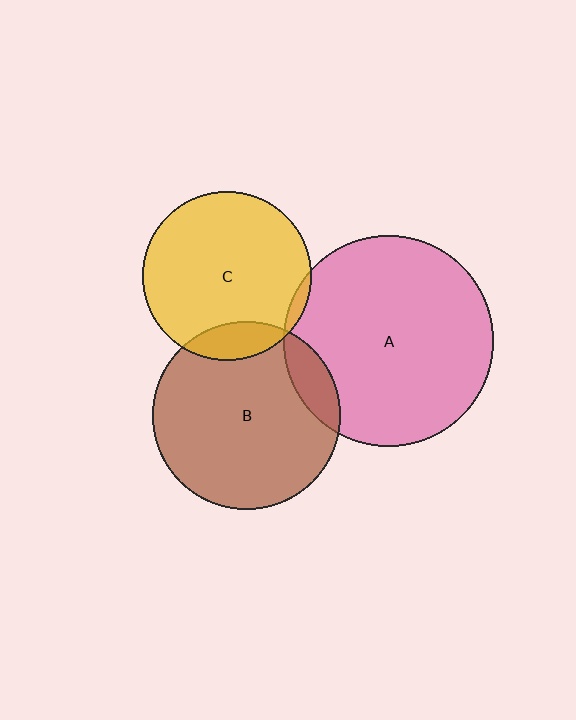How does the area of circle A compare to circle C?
Approximately 1.5 times.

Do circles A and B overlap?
Yes.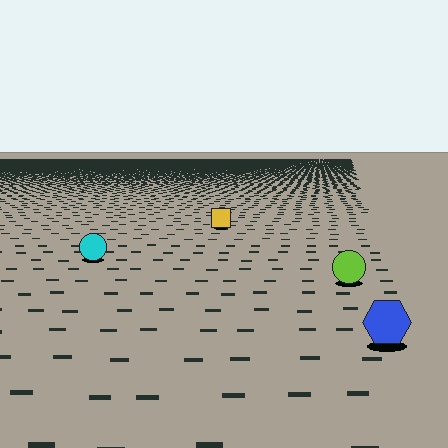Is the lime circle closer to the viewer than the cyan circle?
Yes. The lime circle is closer — you can tell from the texture gradient: the ground texture is coarser near it.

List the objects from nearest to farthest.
From nearest to farthest: the blue hexagon, the lime circle, the cyan circle, the yellow square.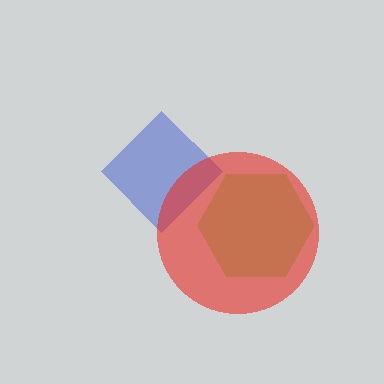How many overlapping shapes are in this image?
There are 3 overlapping shapes in the image.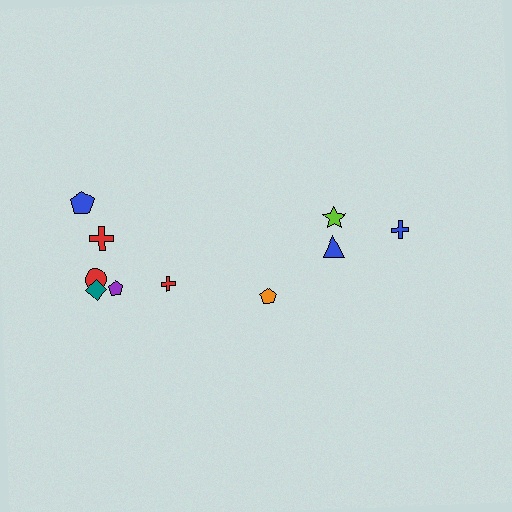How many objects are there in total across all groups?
There are 10 objects.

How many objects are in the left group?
There are 6 objects.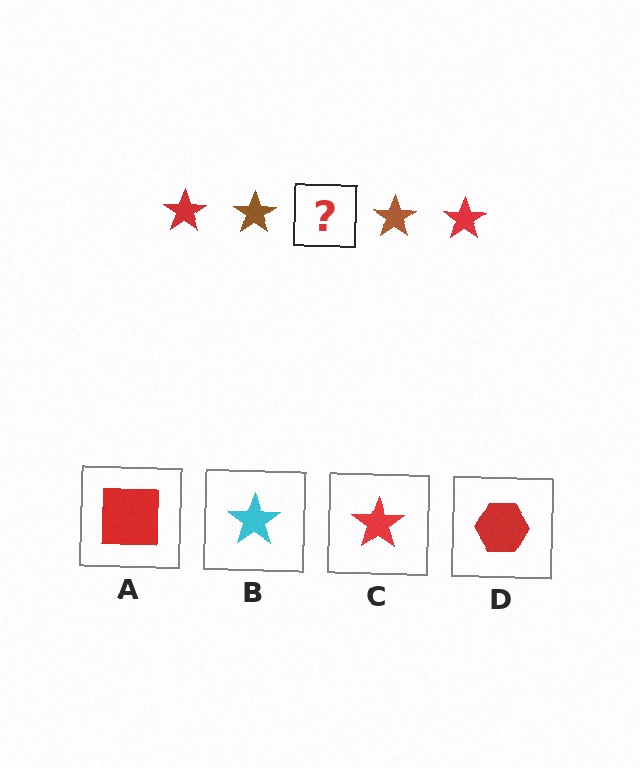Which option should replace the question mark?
Option C.